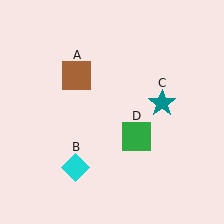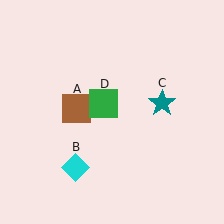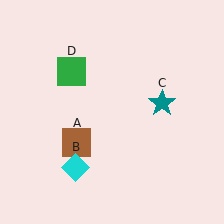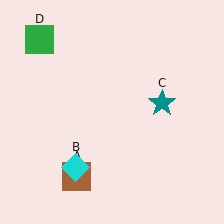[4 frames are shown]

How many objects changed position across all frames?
2 objects changed position: brown square (object A), green square (object D).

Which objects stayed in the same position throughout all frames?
Cyan diamond (object B) and teal star (object C) remained stationary.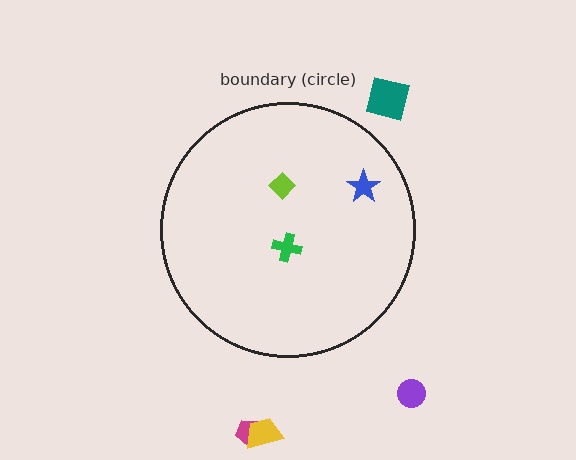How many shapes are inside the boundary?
3 inside, 4 outside.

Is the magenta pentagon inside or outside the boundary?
Outside.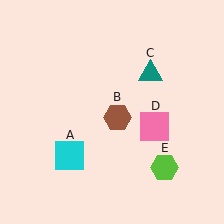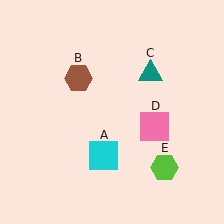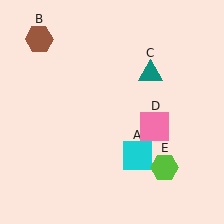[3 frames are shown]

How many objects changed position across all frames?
2 objects changed position: cyan square (object A), brown hexagon (object B).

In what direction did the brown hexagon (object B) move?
The brown hexagon (object B) moved up and to the left.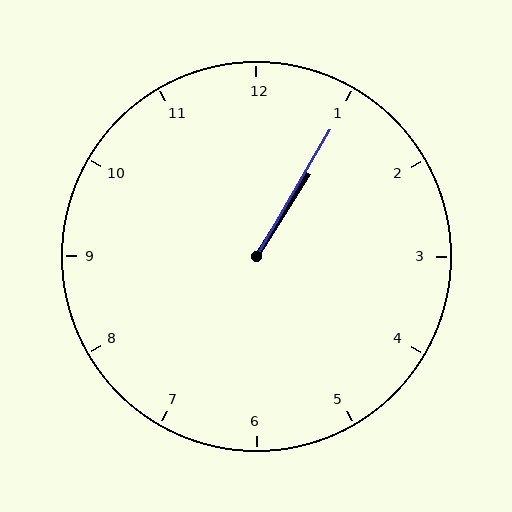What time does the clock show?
1:05.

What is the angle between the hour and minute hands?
Approximately 2 degrees.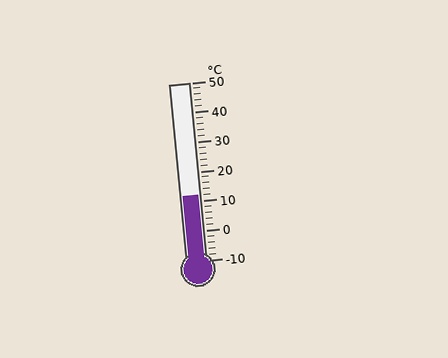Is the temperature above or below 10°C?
The temperature is above 10°C.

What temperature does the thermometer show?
The thermometer shows approximately 12°C.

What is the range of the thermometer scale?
The thermometer scale ranges from -10°C to 50°C.